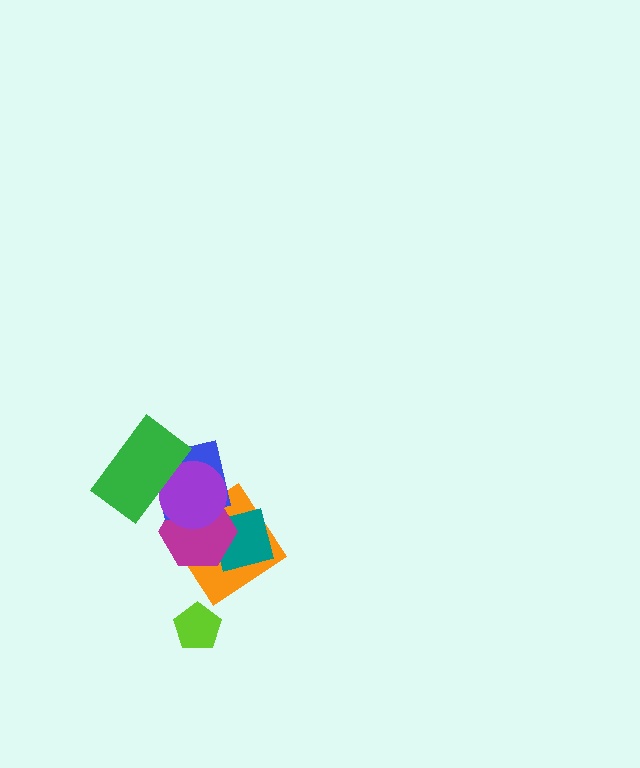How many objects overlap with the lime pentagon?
0 objects overlap with the lime pentagon.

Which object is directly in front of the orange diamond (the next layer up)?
The teal square is directly in front of the orange diamond.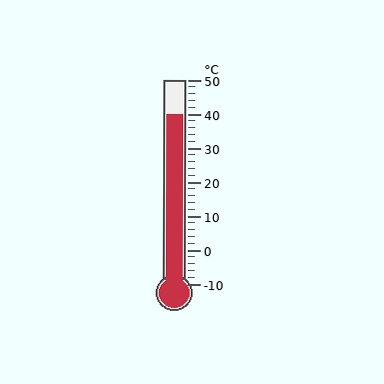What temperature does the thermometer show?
The thermometer shows approximately 40°C.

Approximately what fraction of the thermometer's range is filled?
The thermometer is filled to approximately 85% of its range.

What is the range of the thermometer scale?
The thermometer scale ranges from -10°C to 50°C.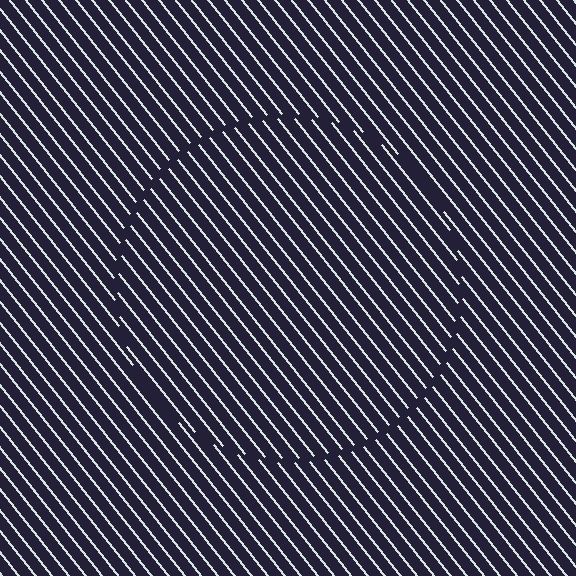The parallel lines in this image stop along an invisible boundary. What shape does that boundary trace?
An illusory circle. The interior of the shape contains the same grating, shifted by half a period — the contour is defined by the phase discontinuity where line-ends from the inner and outer gratings abut.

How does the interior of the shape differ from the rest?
The interior of the shape contains the same grating, shifted by half a period — the contour is defined by the phase discontinuity where line-ends from the inner and outer gratings abut.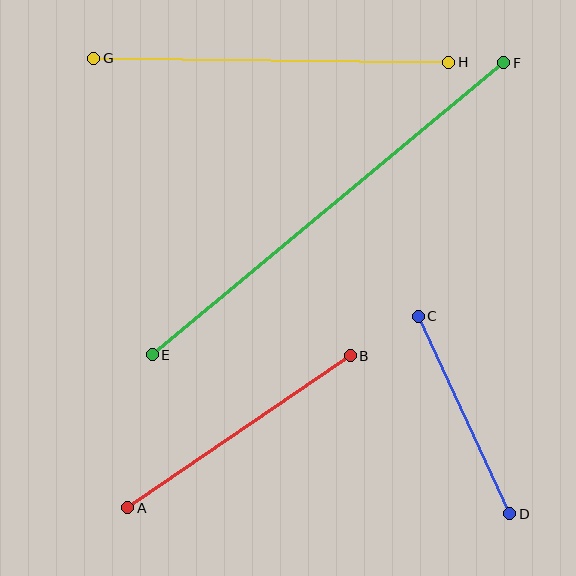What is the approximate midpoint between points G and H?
The midpoint is at approximately (271, 60) pixels.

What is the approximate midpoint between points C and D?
The midpoint is at approximately (464, 415) pixels.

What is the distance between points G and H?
The distance is approximately 355 pixels.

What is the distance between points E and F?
The distance is approximately 457 pixels.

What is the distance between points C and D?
The distance is approximately 218 pixels.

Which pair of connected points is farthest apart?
Points E and F are farthest apart.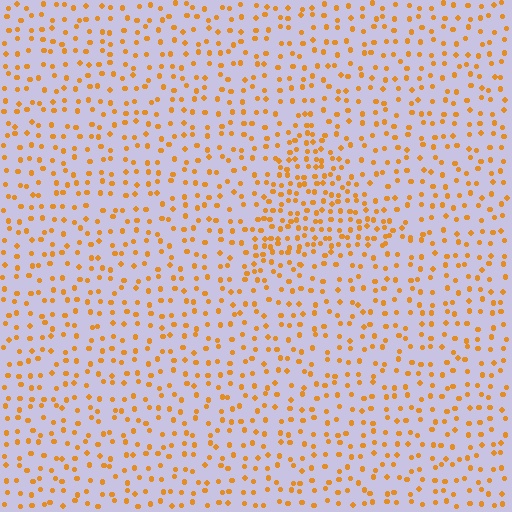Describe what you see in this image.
The image contains small orange elements arranged at two different densities. A triangle-shaped region is visible where the elements are more densely packed than the surrounding area.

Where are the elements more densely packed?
The elements are more densely packed inside the triangle boundary.